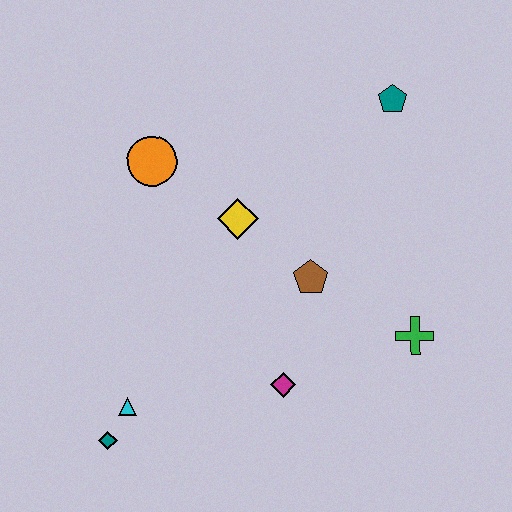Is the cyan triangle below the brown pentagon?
Yes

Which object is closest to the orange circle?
The yellow diamond is closest to the orange circle.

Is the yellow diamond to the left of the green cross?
Yes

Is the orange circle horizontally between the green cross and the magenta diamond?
No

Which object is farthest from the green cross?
The teal diamond is farthest from the green cross.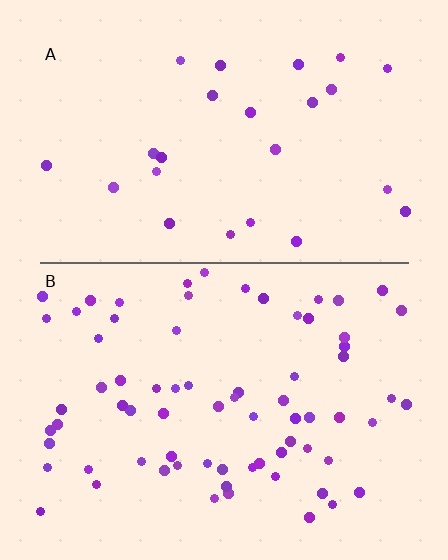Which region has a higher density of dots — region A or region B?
B (the bottom).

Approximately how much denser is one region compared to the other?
Approximately 2.9× — region B over region A.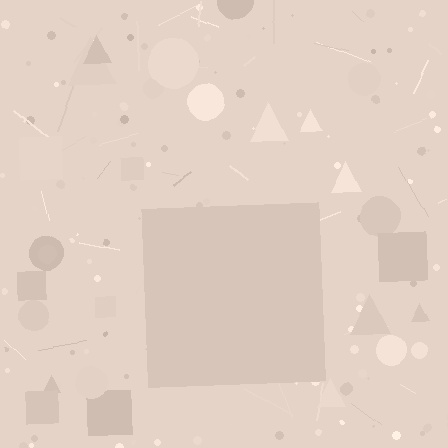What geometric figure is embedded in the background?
A square is embedded in the background.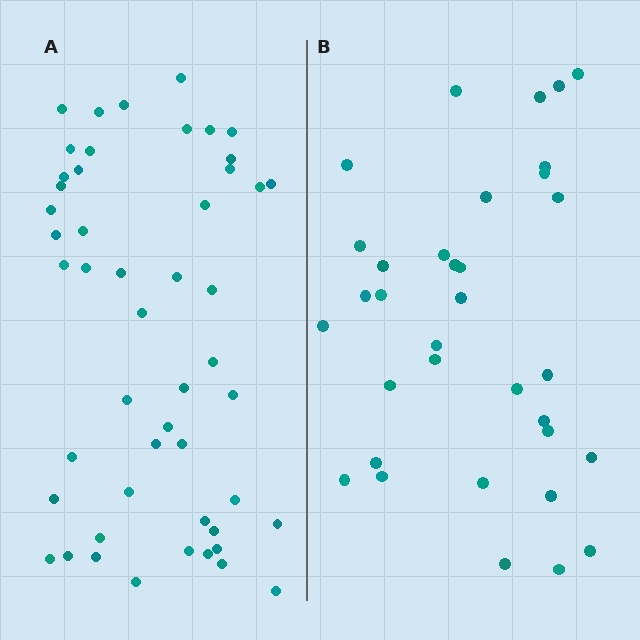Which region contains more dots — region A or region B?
Region A (the left region) has more dots.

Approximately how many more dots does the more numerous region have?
Region A has approximately 15 more dots than region B.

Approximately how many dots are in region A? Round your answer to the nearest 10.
About 50 dots.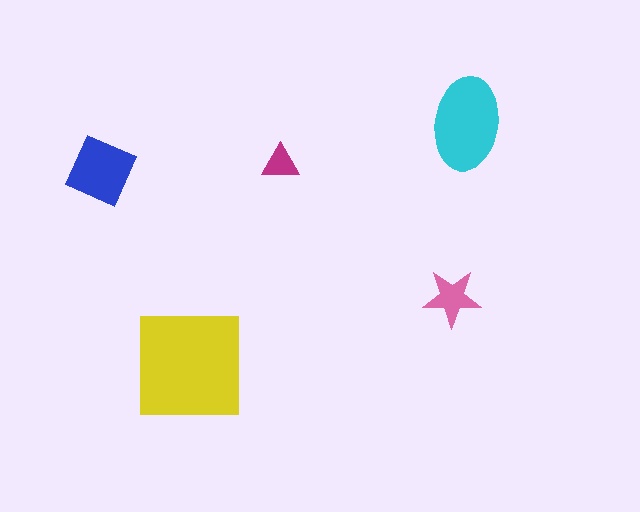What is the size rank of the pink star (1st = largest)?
4th.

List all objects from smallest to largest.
The magenta triangle, the pink star, the blue diamond, the cyan ellipse, the yellow square.